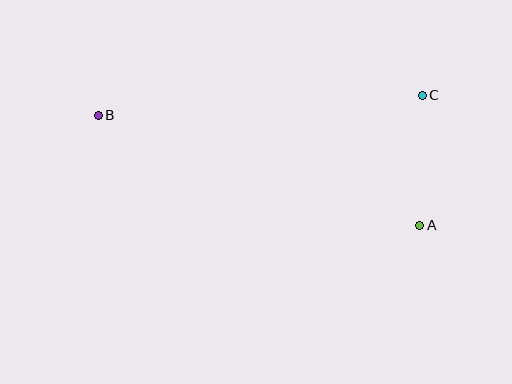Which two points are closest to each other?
Points A and C are closest to each other.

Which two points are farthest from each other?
Points A and B are farthest from each other.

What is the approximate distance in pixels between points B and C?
The distance between B and C is approximately 325 pixels.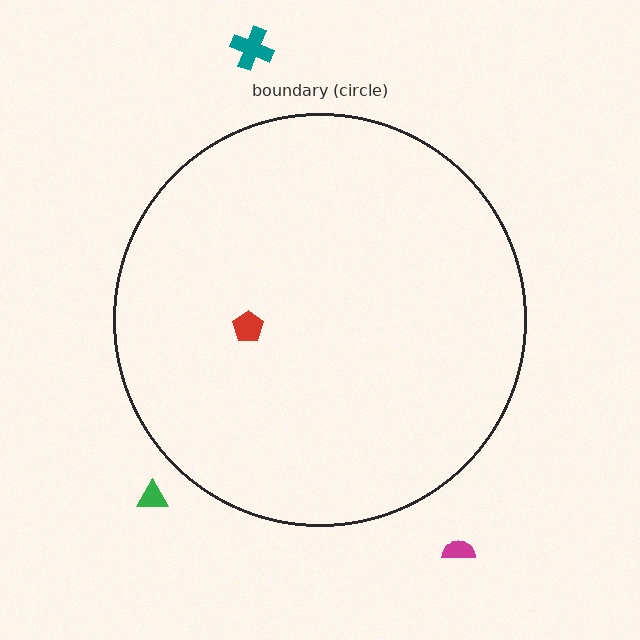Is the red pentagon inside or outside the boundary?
Inside.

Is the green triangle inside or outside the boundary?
Outside.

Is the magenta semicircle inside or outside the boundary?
Outside.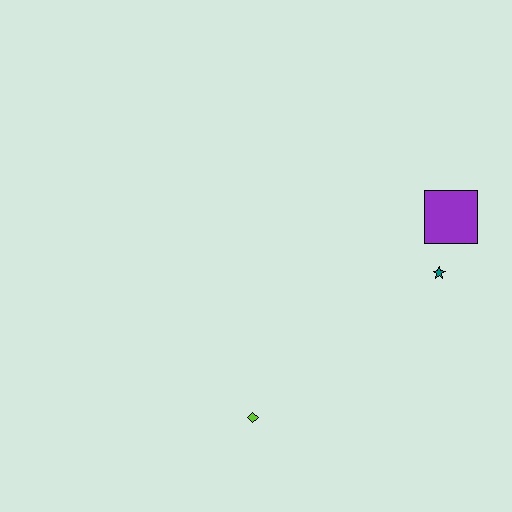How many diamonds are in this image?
There is 1 diamond.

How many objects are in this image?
There are 3 objects.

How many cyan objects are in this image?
There are no cyan objects.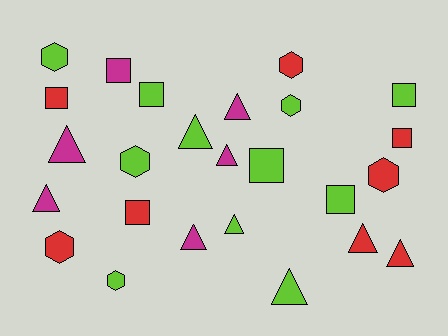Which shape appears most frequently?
Triangle, with 10 objects.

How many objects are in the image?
There are 25 objects.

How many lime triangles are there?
There are 3 lime triangles.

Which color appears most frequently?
Lime, with 11 objects.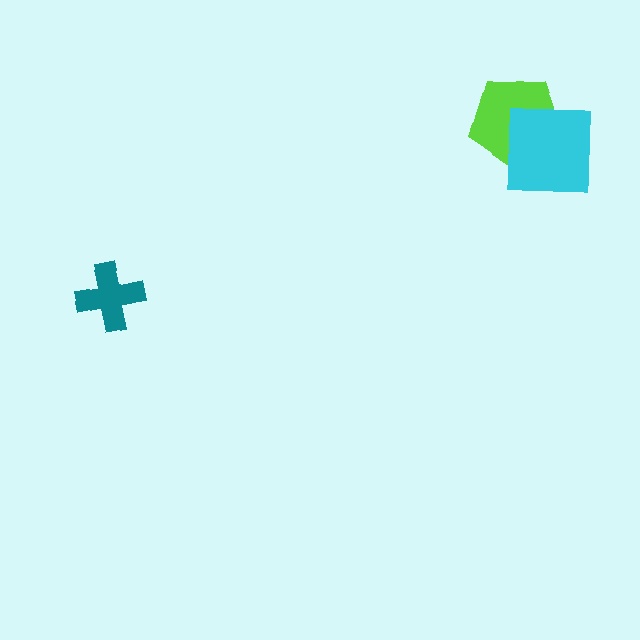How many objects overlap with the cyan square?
1 object overlaps with the cyan square.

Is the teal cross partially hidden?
No, no other shape covers it.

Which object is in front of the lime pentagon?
The cyan square is in front of the lime pentagon.